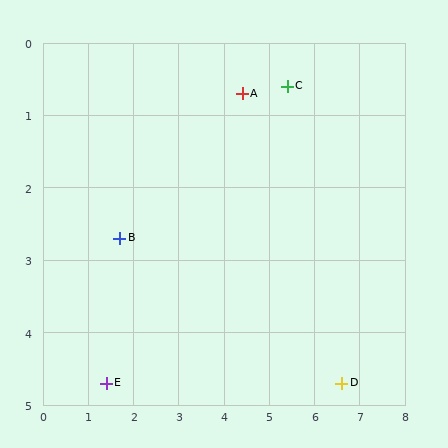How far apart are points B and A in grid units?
Points B and A are about 3.4 grid units apart.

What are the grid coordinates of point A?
Point A is at approximately (4.4, 0.7).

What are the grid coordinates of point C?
Point C is at approximately (5.4, 0.6).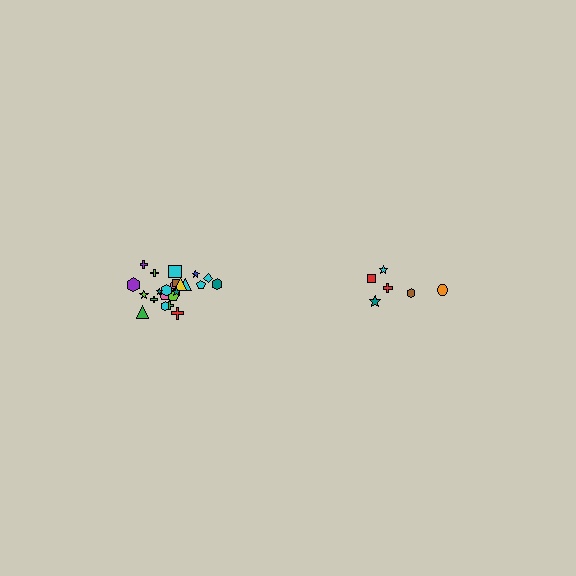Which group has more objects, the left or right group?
The left group.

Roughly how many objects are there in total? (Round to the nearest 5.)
Roughly 30 objects in total.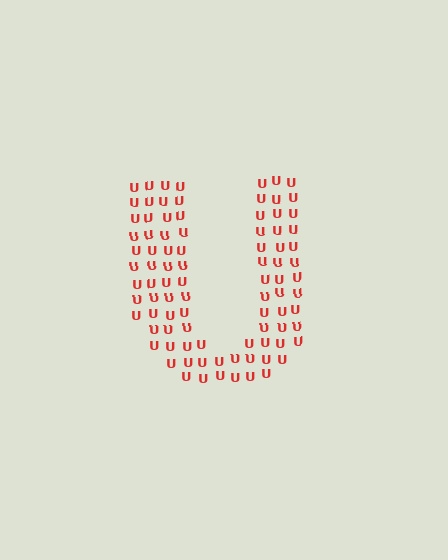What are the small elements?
The small elements are letter U's.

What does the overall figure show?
The overall figure shows the letter U.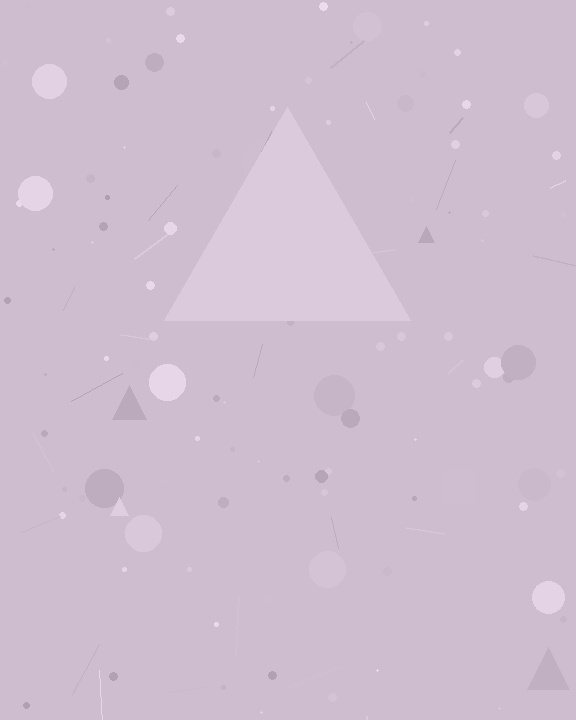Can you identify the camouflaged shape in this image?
The camouflaged shape is a triangle.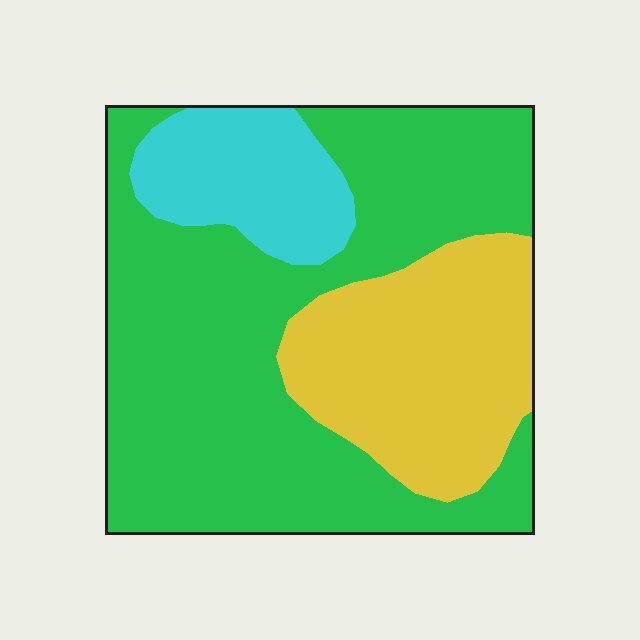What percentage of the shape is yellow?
Yellow covers 26% of the shape.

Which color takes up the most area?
Green, at roughly 60%.